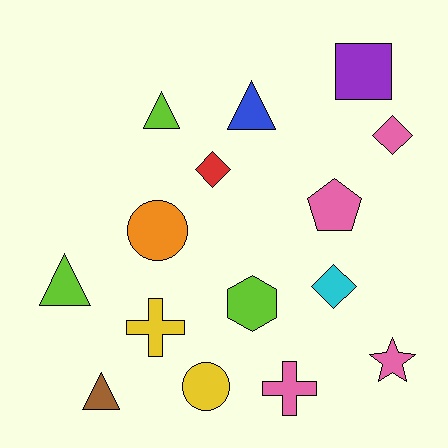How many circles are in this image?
There are 2 circles.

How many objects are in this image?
There are 15 objects.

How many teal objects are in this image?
There are no teal objects.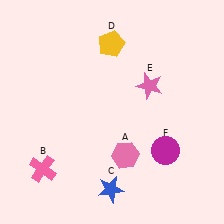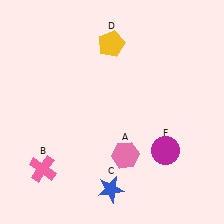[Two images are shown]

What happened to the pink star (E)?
The pink star (E) was removed in Image 2. It was in the top-right area of Image 1.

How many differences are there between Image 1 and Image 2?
There is 1 difference between the two images.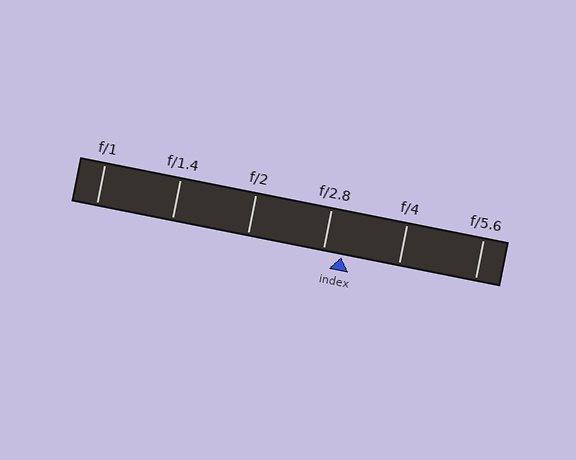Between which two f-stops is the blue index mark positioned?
The index mark is between f/2.8 and f/4.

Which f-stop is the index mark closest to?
The index mark is closest to f/2.8.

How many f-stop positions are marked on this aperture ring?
There are 6 f-stop positions marked.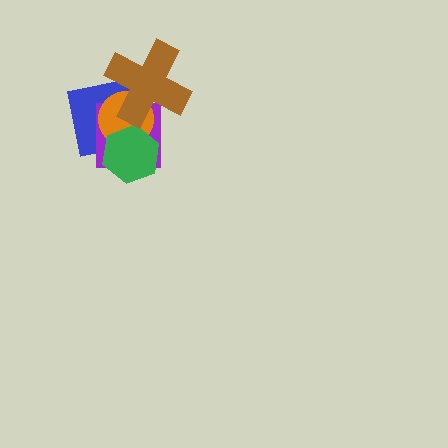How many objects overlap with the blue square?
4 objects overlap with the blue square.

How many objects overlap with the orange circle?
4 objects overlap with the orange circle.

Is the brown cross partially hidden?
No, no other shape covers it.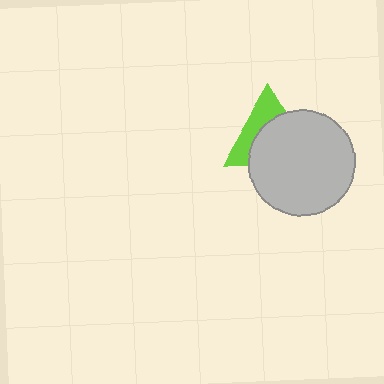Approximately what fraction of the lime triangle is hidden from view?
Roughly 60% of the lime triangle is hidden behind the light gray circle.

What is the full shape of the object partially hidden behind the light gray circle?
The partially hidden object is a lime triangle.